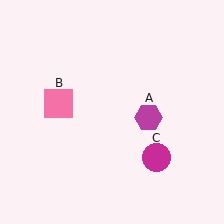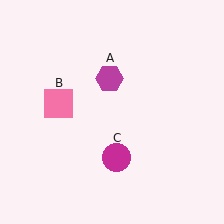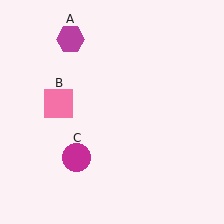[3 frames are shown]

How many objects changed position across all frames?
2 objects changed position: magenta hexagon (object A), magenta circle (object C).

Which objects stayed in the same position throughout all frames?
Pink square (object B) remained stationary.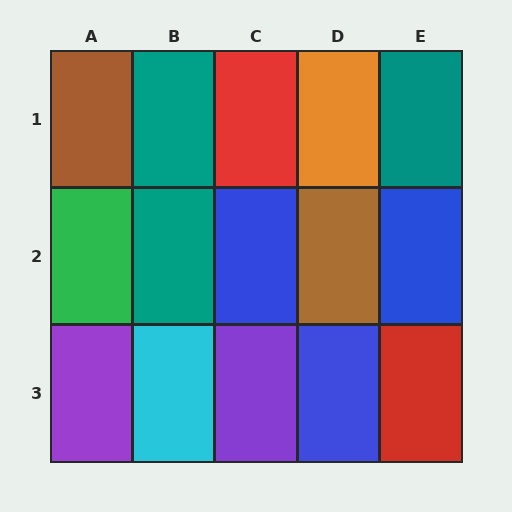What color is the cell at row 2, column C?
Blue.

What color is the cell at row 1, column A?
Brown.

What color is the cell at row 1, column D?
Orange.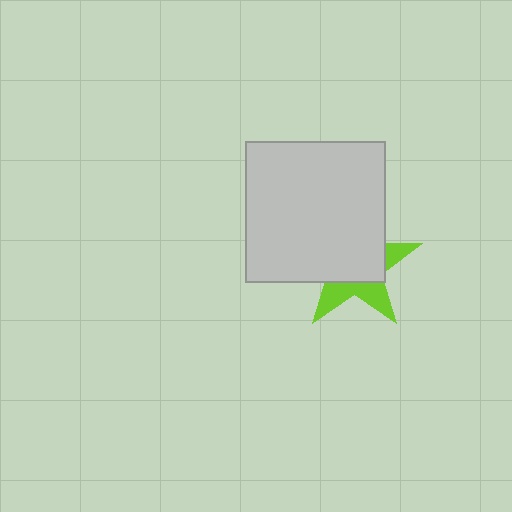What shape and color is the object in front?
The object in front is a light gray square.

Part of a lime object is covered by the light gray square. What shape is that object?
It is a star.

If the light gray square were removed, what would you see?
You would see the complete lime star.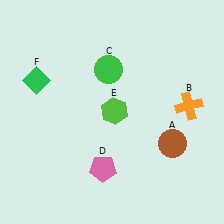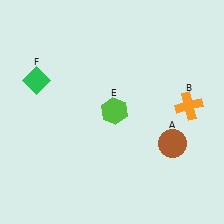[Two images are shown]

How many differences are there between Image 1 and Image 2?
There are 2 differences between the two images.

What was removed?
The green circle (C), the pink pentagon (D) were removed in Image 2.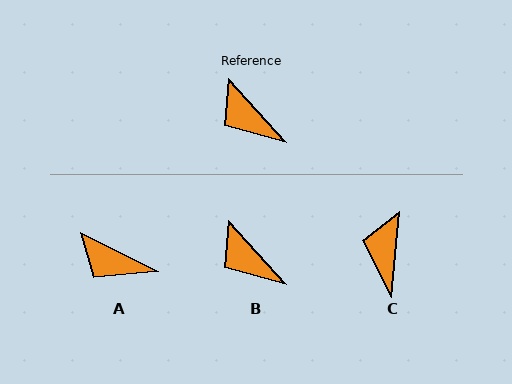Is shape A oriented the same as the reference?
No, it is off by about 21 degrees.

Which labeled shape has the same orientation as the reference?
B.